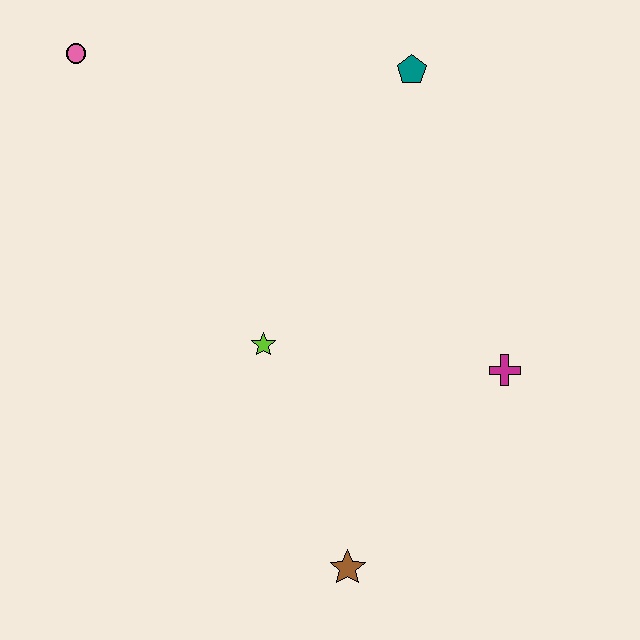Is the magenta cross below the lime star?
Yes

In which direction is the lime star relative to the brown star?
The lime star is above the brown star.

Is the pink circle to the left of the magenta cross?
Yes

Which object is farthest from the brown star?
The pink circle is farthest from the brown star.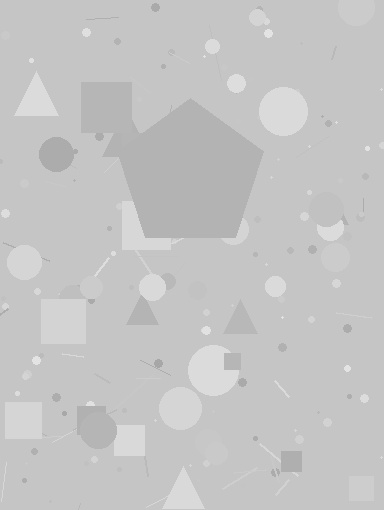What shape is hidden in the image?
A pentagon is hidden in the image.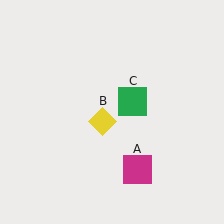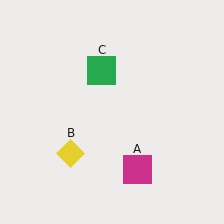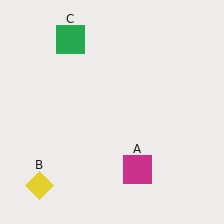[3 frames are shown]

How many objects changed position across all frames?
2 objects changed position: yellow diamond (object B), green square (object C).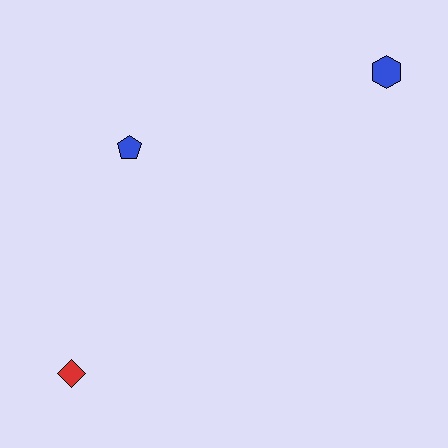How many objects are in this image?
There are 3 objects.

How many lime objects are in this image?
There are no lime objects.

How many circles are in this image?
There are no circles.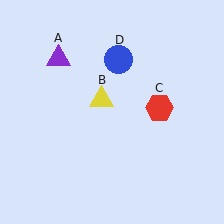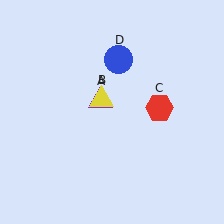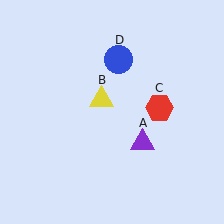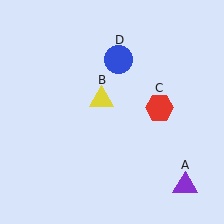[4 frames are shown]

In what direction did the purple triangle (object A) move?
The purple triangle (object A) moved down and to the right.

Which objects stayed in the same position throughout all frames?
Yellow triangle (object B) and red hexagon (object C) and blue circle (object D) remained stationary.